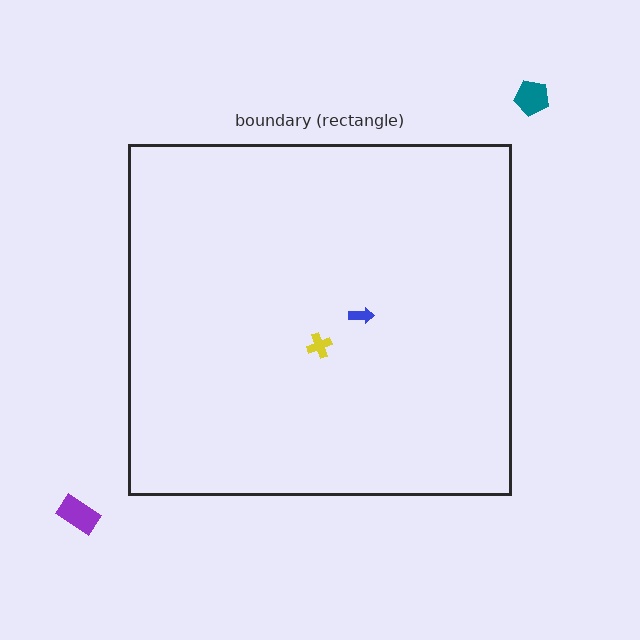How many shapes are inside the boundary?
2 inside, 2 outside.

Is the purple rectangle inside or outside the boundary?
Outside.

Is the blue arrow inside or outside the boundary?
Inside.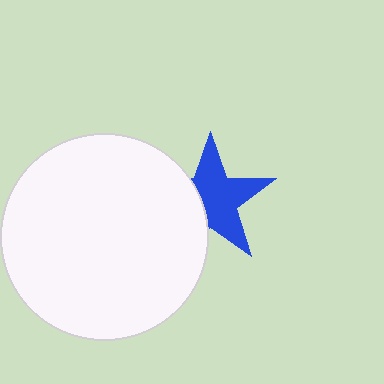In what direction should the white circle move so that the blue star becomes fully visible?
The white circle should move left. That is the shortest direction to clear the overlap and leave the blue star fully visible.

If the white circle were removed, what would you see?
You would see the complete blue star.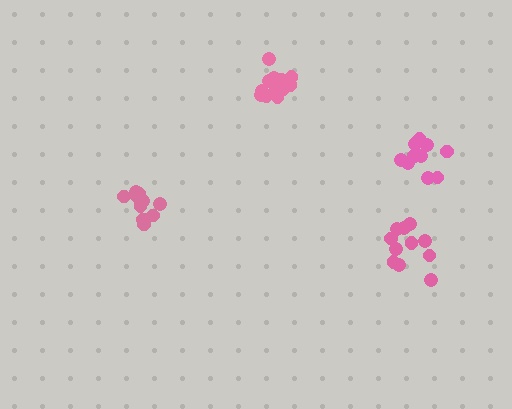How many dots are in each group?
Group 1: 11 dots, Group 2: 10 dots, Group 3: 13 dots, Group 4: 12 dots (46 total).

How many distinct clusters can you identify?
There are 4 distinct clusters.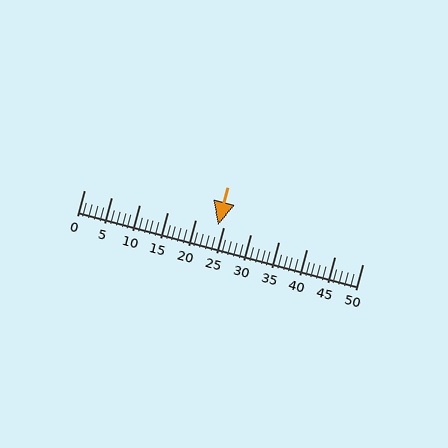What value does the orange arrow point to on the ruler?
The orange arrow points to approximately 24.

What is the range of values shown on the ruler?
The ruler shows values from 0 to 50.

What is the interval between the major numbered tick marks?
The major tick marks are spaced 5 units apart.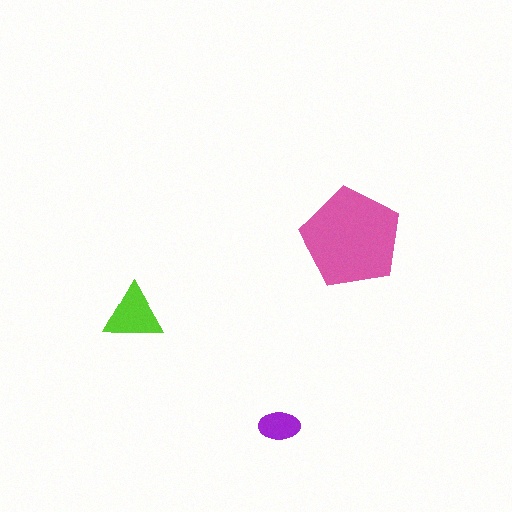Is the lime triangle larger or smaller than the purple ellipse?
Larger.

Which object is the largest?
The pink pentagon.